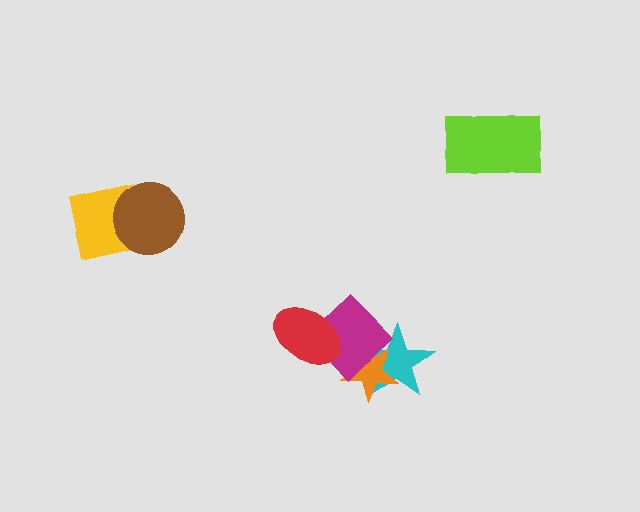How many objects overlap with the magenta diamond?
3 objects overlap with the magenta diamond.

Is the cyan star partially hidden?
Yes, it is partially covered by another shape.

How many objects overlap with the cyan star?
2 objects overlap with the cyan star.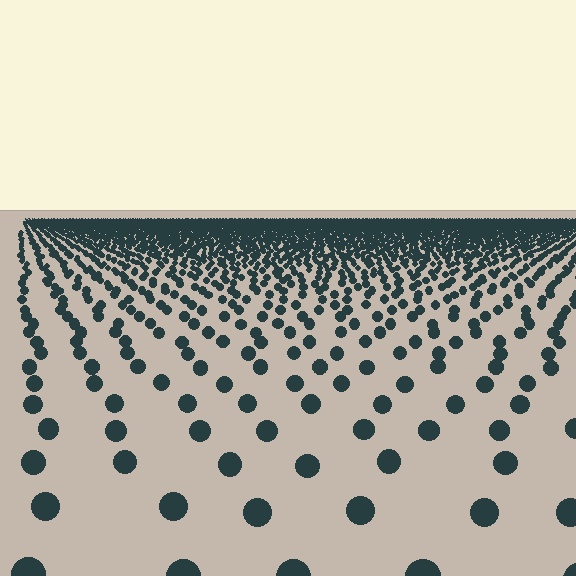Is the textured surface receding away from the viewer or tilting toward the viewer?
The surface is receding away from the viewer. Texture elements get smaller and denser toward the top.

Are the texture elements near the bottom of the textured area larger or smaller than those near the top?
Larger. Near the bottom, elements are closer to the viewer and appear at a bigger on-screen size.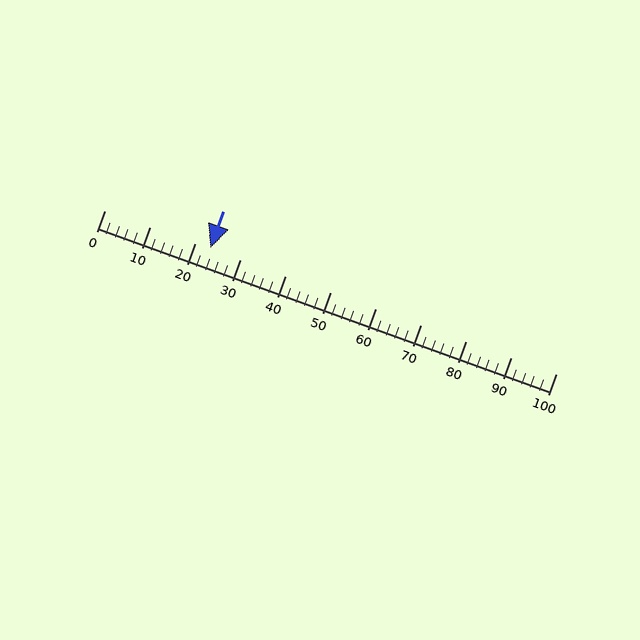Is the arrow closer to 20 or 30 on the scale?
The arrow is closer to 20.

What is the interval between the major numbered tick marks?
The major tick marks are spaced 10 units apart.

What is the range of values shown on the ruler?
The ruler shows values from 0 to 100.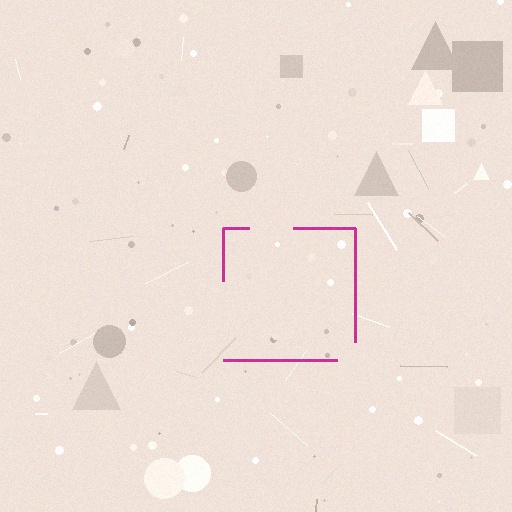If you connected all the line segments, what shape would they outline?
They would outline a square.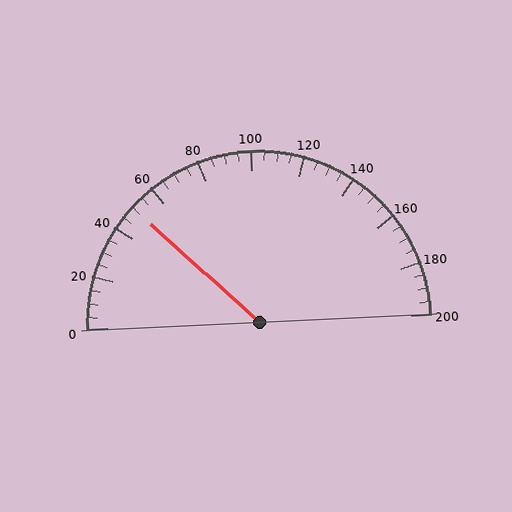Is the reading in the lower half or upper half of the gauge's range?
The reading is in the lower half of the range (0 to 200).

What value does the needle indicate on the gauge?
The needle indicates approximately 50.